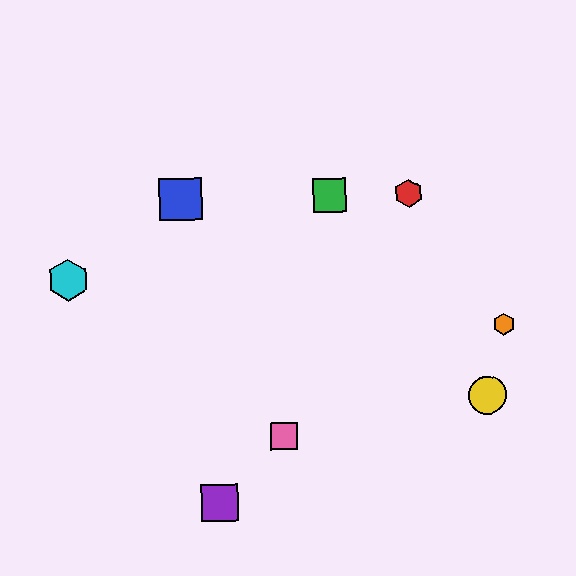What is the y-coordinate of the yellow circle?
The yellow circle is at y≈395.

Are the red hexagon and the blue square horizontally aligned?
Yes, both are at y≈193.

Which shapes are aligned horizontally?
The red hexagon, the blue square, the green square are aligned horizontally.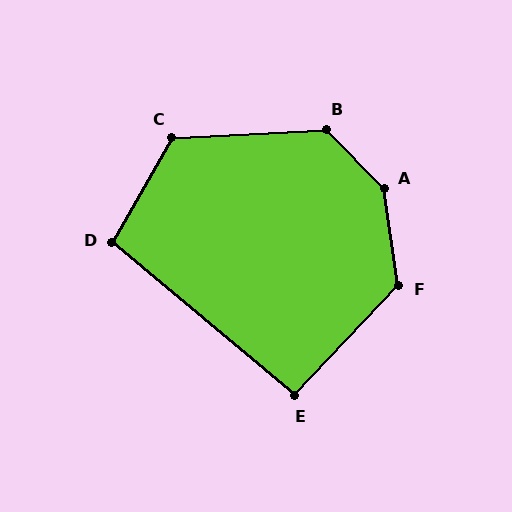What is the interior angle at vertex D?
Approximately 100 degrees (obtuse).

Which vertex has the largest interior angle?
A, at approximately 144 degrees.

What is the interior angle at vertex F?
Approximately 129 degrees (obtuse).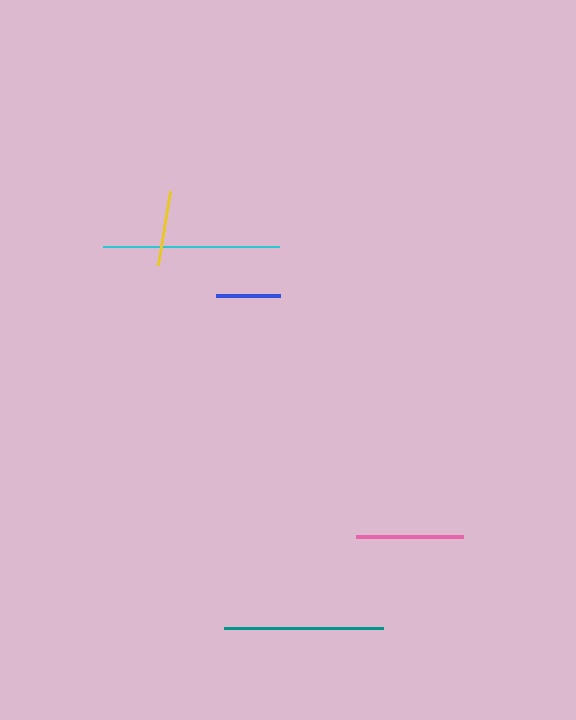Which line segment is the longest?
The cyan line is the longest at approximately 176 pixels.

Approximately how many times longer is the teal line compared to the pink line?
The teal line is approximately 1.5 times the length of the pink line.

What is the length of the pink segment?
The pink segment is approximately 107 pixels long.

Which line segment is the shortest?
The blue line is the shortest at approximately 64 pixels.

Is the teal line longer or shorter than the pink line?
The teal line is longer than the pink line.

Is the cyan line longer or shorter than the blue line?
The cyan line is longer than the blue line.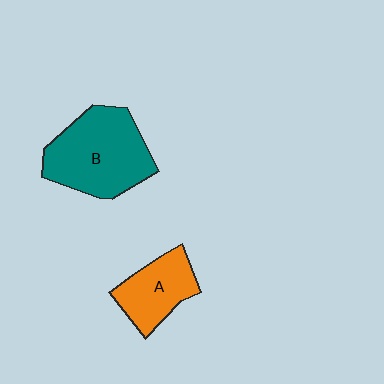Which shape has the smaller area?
Shape A (orange).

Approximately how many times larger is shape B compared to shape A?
Approximately 1.7 times.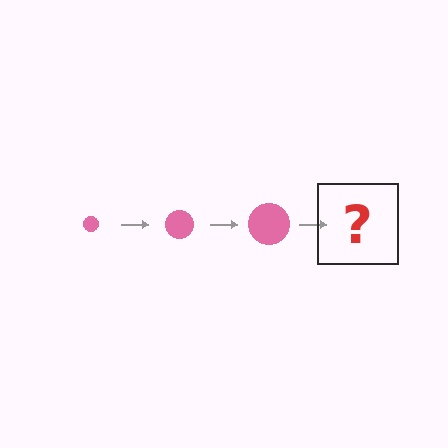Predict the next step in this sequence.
The next step is a pink circle, larger than the previous one.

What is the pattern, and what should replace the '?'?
The pattern is that the circle gets progressively larger each step. The '?' should be a pink circle, larger than the previous one.